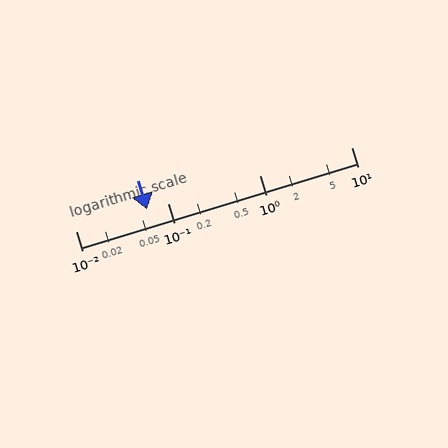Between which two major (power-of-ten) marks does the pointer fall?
The pointer is between 0.01 and 0.1.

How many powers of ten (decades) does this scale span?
The scale spans 3 decades, from 0.01 to 10.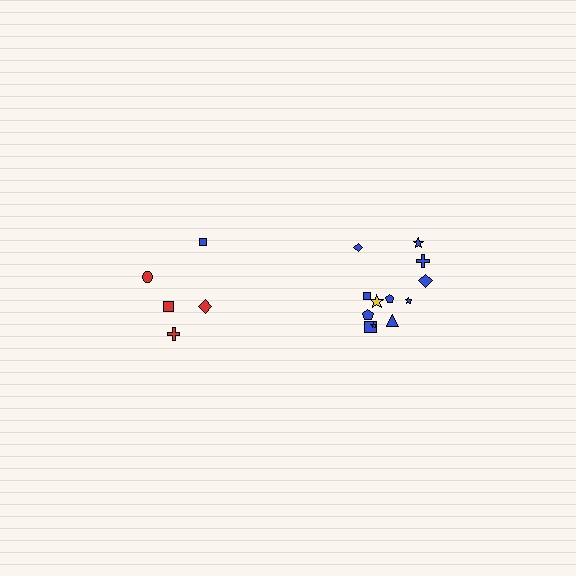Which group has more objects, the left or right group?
The right group.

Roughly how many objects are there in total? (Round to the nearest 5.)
Roughly 15 objects in total.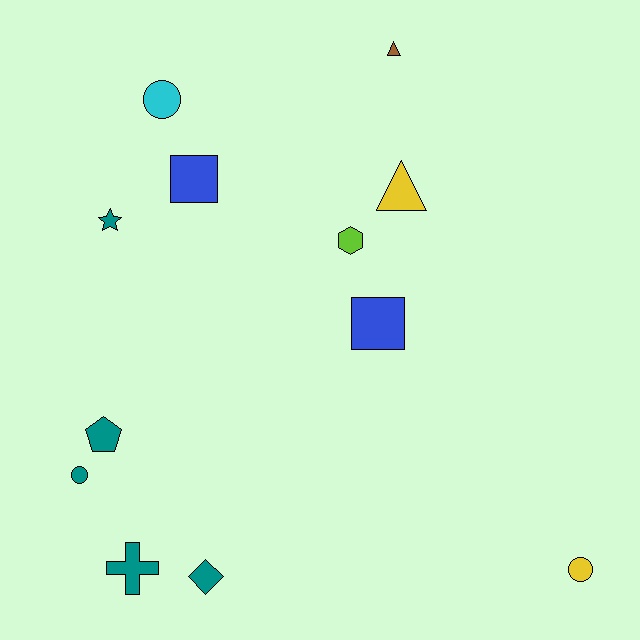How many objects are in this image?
There are 12 objects.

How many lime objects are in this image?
There is 1 lime object.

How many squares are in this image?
There are 2 squares.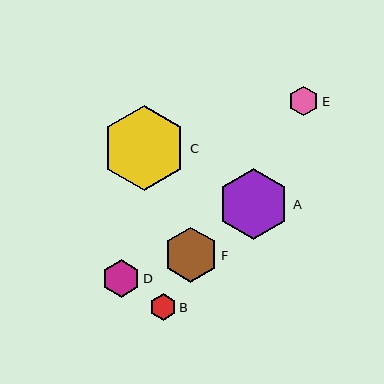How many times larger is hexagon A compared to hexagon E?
Hexagon A is approximately 2.4 times the size of hexagon E.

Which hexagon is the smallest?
Hexagon B is the smallest with a size of approximately 26 pixels.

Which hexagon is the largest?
Hexagon C is the largest with a size of approximately 85 pixels.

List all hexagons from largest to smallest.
From largest to smallest: C, A, F, D, E, B.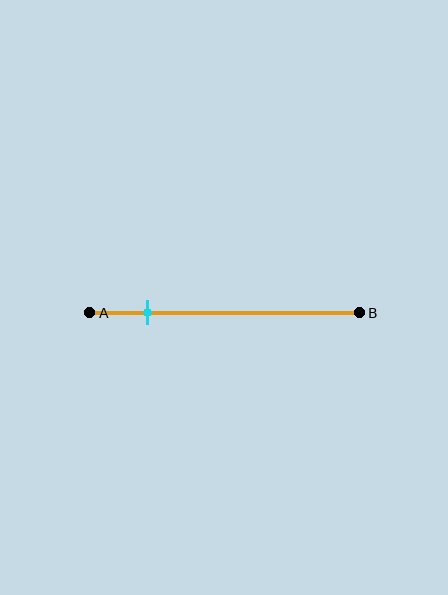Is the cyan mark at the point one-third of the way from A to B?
No, the mark is at about 20% from A, not at the 33% one-third point.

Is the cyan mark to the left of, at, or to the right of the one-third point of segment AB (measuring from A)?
The cyan mark is to the left of the one-third point of segment AB.